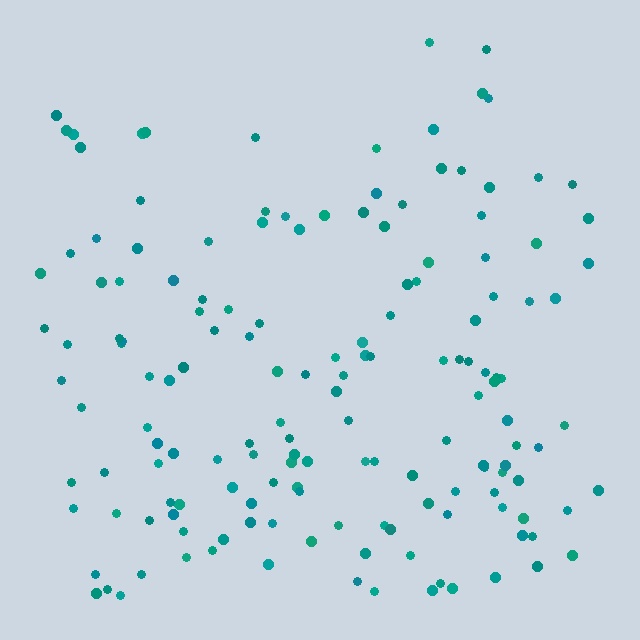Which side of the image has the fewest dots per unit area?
The top.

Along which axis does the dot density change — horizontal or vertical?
Vertical.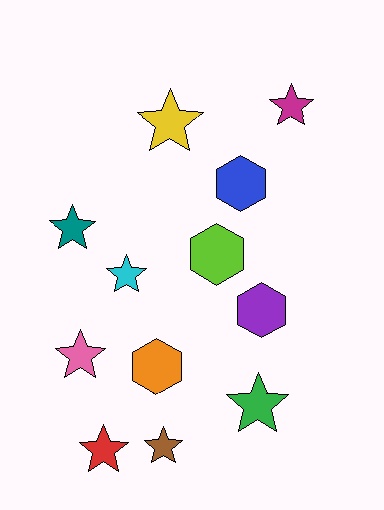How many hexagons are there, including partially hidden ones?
There are 4 hexagons.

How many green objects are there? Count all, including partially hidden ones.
There is 1 green object.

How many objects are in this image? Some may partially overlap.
There are 12 objects.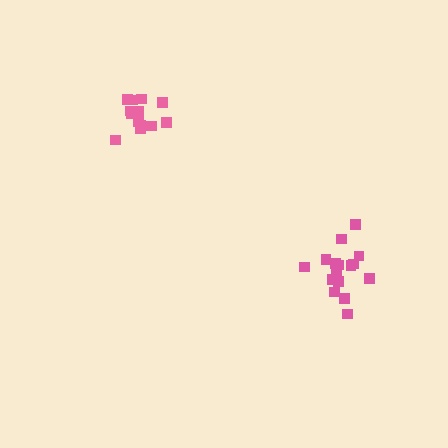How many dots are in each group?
Group 1: 13 dots, Group 2: 16 dots (29 total).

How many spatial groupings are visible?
There are 2 spatial groupings.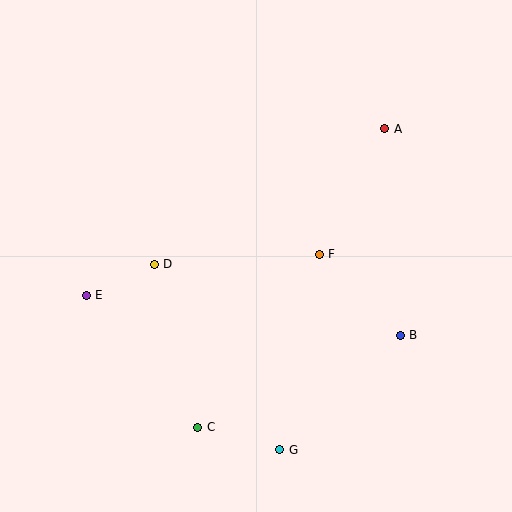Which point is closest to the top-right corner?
Point A is closest to the top-right corner.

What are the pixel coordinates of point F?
Point F is at (319, 254).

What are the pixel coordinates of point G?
Point G is at (280, 450).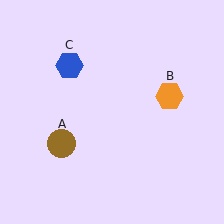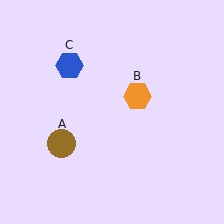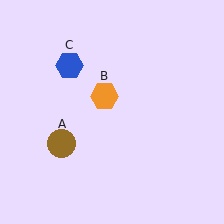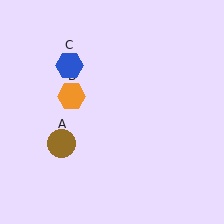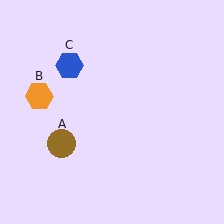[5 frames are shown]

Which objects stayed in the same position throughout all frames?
Brown circle (object A) and blue hexagon (object C) remained stationary.